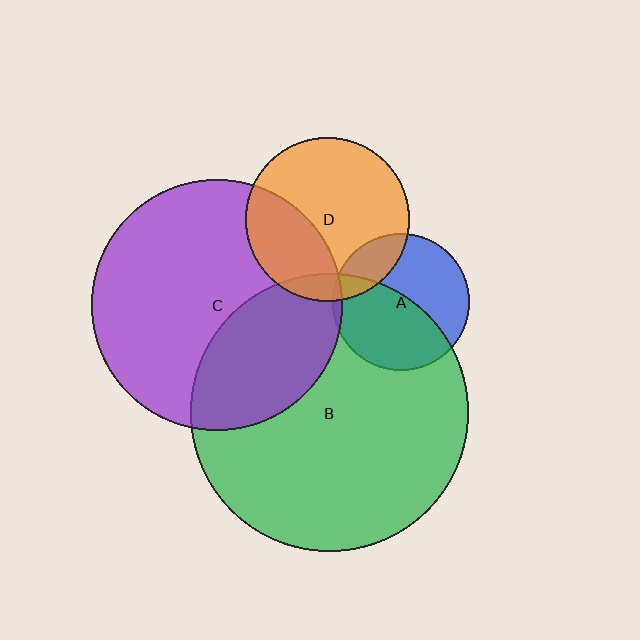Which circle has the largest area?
Circle B (green).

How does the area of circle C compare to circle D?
Approximately 2.3 times.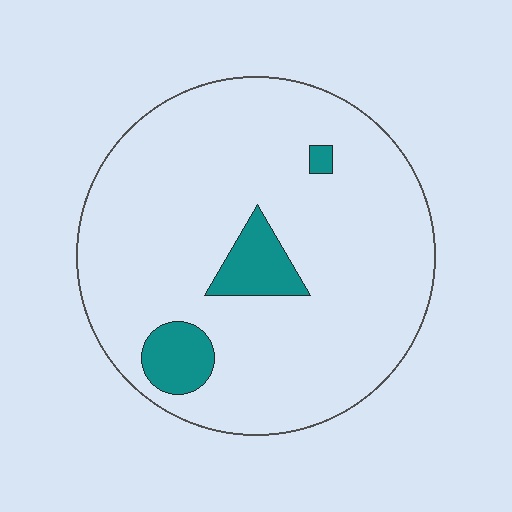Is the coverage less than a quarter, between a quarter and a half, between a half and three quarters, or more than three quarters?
Less than a quarter.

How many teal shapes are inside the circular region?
3.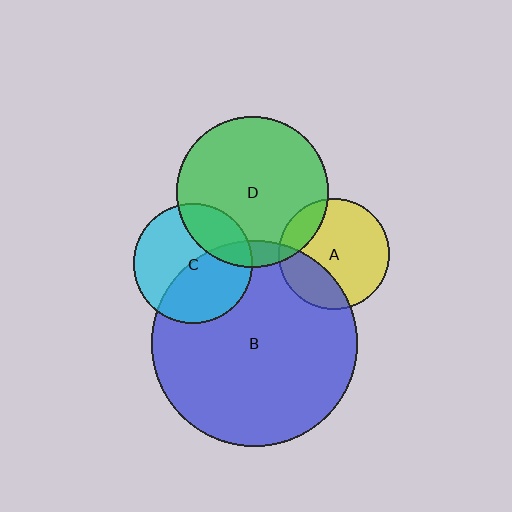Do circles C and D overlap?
Yes.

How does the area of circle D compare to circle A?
Approximately 1.8 times.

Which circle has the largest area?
Circle B (blue).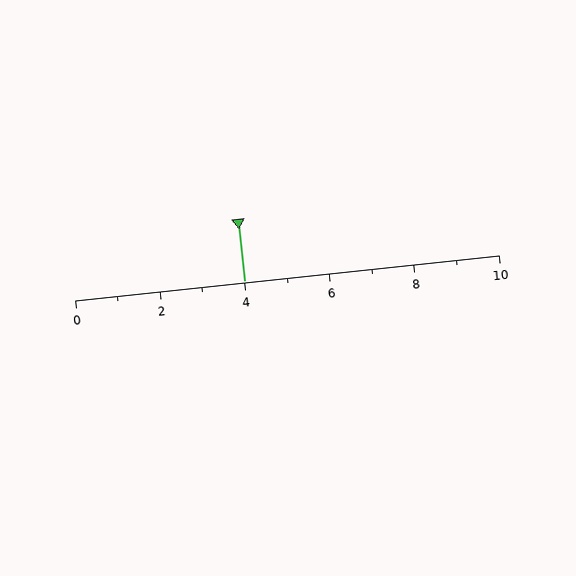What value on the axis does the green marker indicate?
The marker indicates approximately 4.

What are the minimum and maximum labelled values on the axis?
The axis runs from 0 to 10.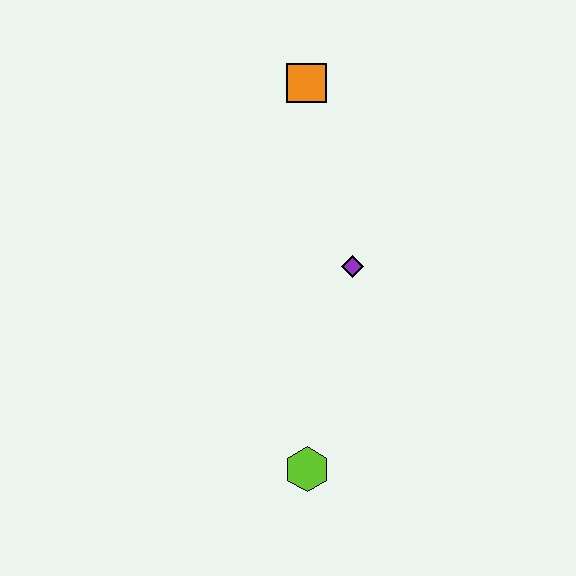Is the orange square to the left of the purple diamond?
Yes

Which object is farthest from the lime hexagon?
The orange square is farthest from the lime hexagon.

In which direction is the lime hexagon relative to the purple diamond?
The lime hexagon is below the purple diamond.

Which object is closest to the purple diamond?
The orange square is closest to the purple diamond.